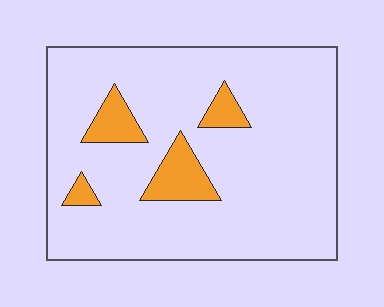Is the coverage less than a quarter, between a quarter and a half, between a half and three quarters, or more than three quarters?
Less than a quarter.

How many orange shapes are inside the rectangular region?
4.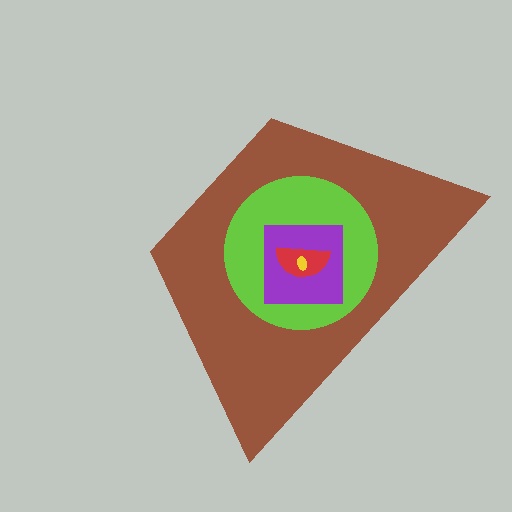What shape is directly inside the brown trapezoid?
The lime circle.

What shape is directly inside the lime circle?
The purple square.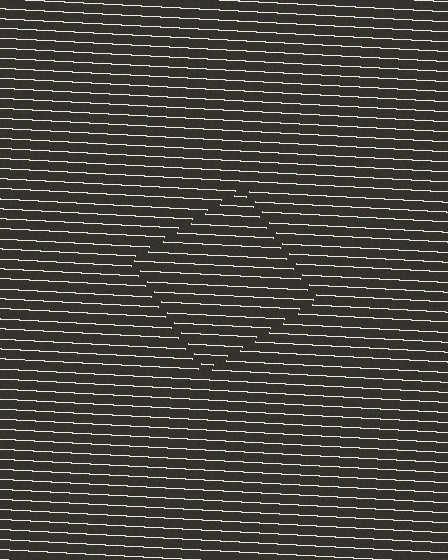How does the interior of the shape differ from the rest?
The interior of the shape contains the same grating, shifted by half a period — the contour is defined by the phase discontinuity where line-ends from the inner and outer gratings abut.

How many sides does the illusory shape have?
4 sides — the line-ends trace a square.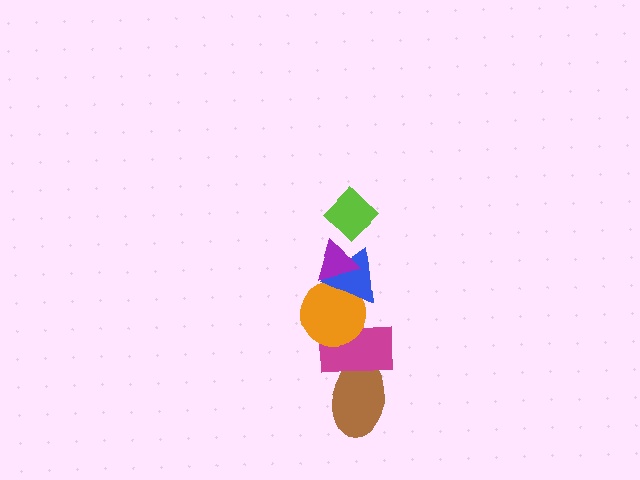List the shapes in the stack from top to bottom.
From top to bottom: the lime diamond, the purple triangle, the blue triangle, the orange circle, the magenta rectangle, the brown ellipse.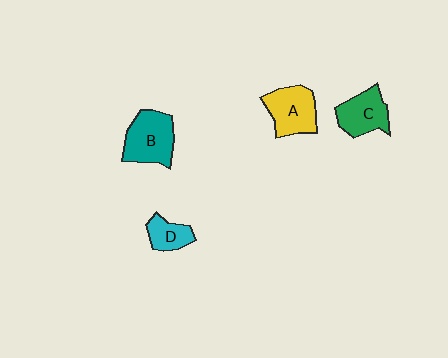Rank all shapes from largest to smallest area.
From largest to smallest: B (teal), A (yellow), C (green), D (cyan).